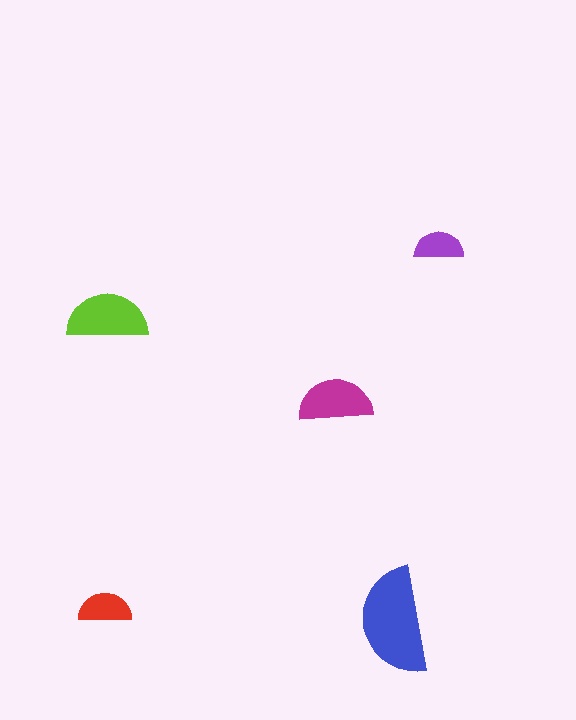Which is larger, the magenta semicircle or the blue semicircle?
The blue one.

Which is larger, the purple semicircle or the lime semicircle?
The lime one.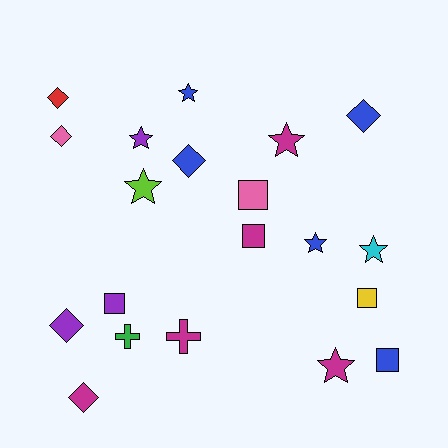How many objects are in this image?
There are 20 objects.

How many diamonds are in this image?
There are 6 diamonds.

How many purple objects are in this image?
There are 3 purple objects.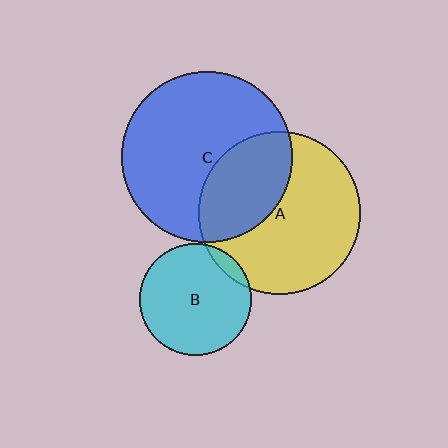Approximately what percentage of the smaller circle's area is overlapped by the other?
Approximately 5%.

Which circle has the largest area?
Circle C (blue).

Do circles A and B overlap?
Yes.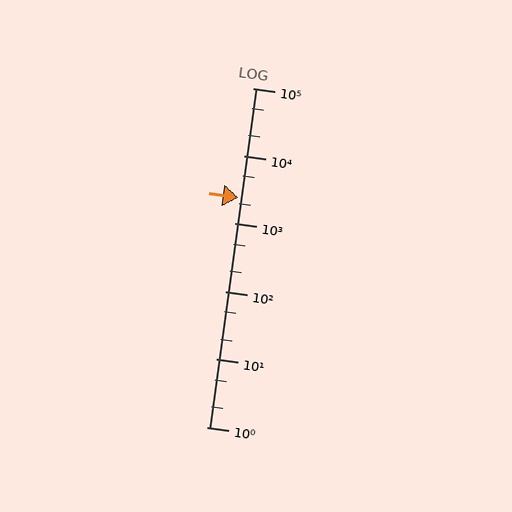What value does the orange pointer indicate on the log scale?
The pointer indicates approximately 2400.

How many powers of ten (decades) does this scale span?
The scale spans 5 decades, from 1 to 100000.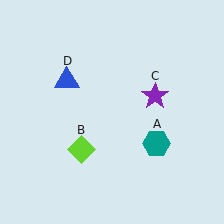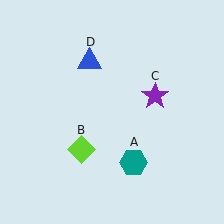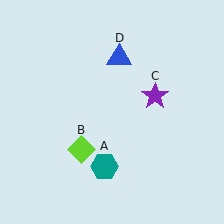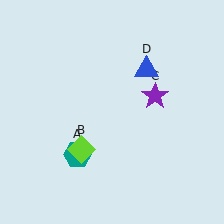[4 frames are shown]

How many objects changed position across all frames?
2 objects changed position: teal hexagon (object A), blue triangle (object D).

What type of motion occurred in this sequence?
The teal hexagon (object A), blue triangle (object D) rotated clockwise around the center of the scene.